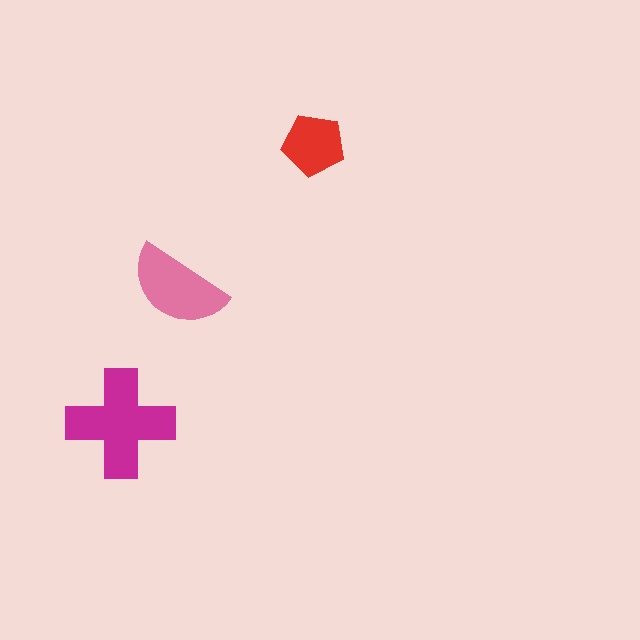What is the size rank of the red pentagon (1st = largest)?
3rd.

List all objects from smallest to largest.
The red pentagon, the pink semicircle, the magenta cross.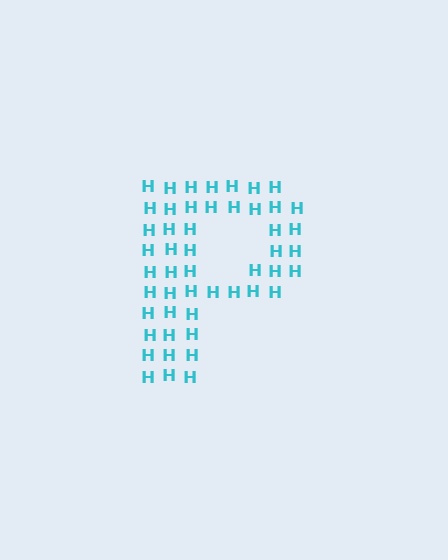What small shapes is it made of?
It is made of small letter H's.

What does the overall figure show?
The overall figure shows the letter P.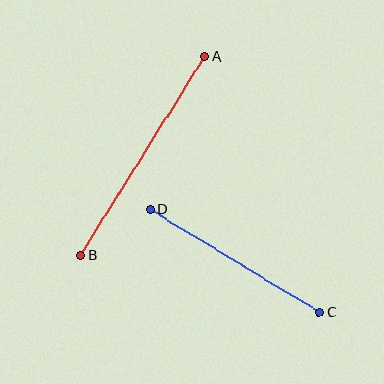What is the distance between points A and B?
The distance is approximately 234 pixels.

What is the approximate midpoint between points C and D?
The midpoint is at approximately (235, 261) pixels.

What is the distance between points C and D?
The distance is approximately 198 pixels.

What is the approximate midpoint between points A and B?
The midpoint is at approximately (142, 156) pixels.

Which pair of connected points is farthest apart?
Points A and B are farthest apart.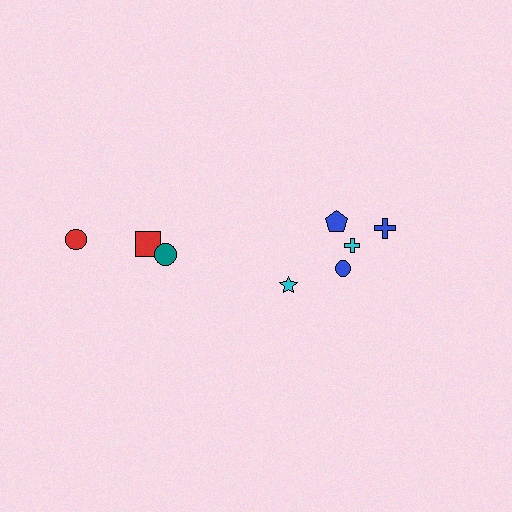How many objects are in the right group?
There are 5 objects.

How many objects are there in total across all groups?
There are 8 objects.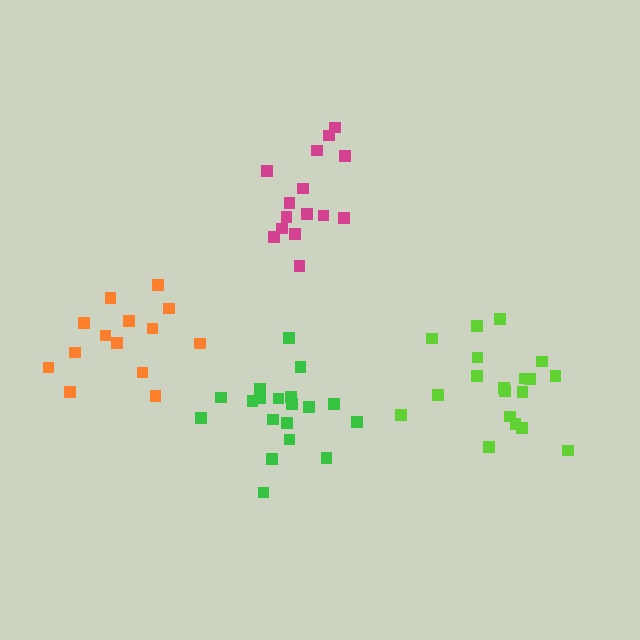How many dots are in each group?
Group 1: 19 dots, Group 2: 15 dots, Group 3: 14 dots, Group 4: 19 dots (67 total).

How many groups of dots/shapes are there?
There are 4 groups.